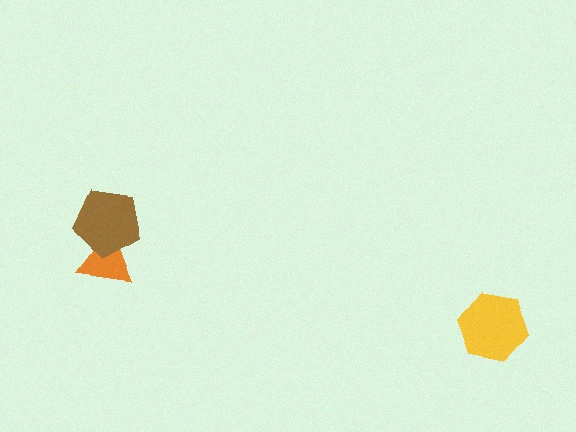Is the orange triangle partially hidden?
Yes, it is partially covered by another shape.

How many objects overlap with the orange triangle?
1 object overlaps with the orange triangle.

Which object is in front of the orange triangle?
The brown pentagon is in front of the orange triangle.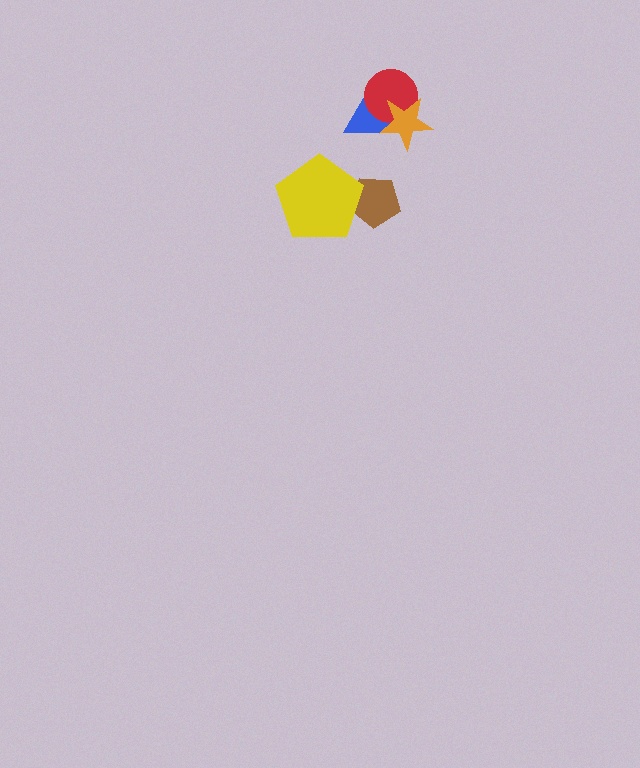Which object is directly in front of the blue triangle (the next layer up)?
The red circle is directly in front of the blue triangle.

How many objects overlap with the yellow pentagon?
1 object overlaps with the yellow pentagon.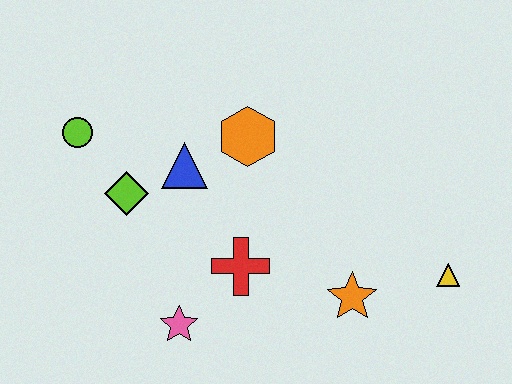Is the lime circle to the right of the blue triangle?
No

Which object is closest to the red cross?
The pink star is closest to the red cross.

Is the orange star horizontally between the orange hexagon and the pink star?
No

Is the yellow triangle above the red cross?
No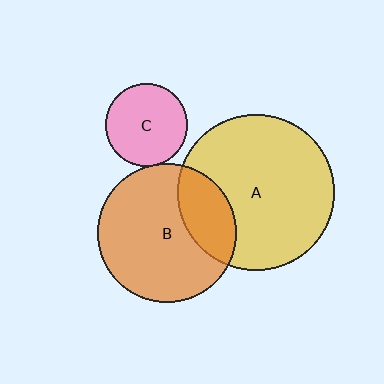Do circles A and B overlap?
Yes.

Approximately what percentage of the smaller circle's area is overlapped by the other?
Approximately 25%.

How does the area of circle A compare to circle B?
Approximately 1.3 times.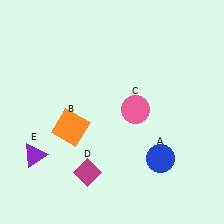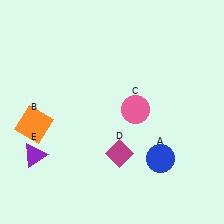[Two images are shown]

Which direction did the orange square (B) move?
The orange square (B) moved left.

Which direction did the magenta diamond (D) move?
The magenta diamond (D) moved right.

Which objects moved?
The objects that moved are: the orange square (B), the magenta diamond (D).